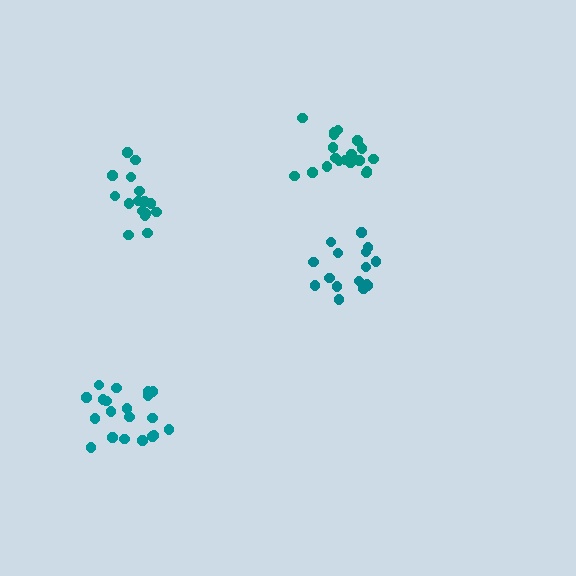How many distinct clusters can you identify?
There are 4 distinct clusters.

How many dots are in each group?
Group 1: 16 dots, Group 2: 19 dots, Group 3: 20 dots, Group 4: 16 dots (71 total).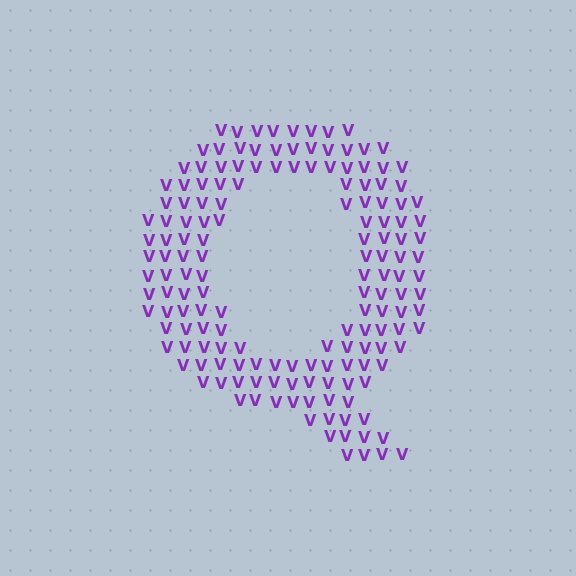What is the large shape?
The large shape is the letter Q.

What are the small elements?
The small elements are letter V's.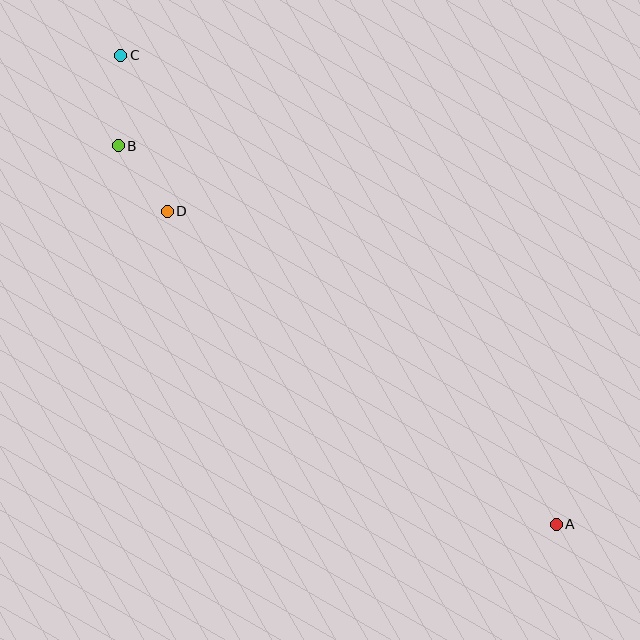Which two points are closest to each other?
Points B and D are closest to each other.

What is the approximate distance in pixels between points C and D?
The distance between C and D is approximately 163 pixels.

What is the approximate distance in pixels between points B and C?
The distance between B and C is approximately 90 pixels.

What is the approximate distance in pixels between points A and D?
The distance between A and D is approximately 499 pixels.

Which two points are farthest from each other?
Points A and C are farthest from each other.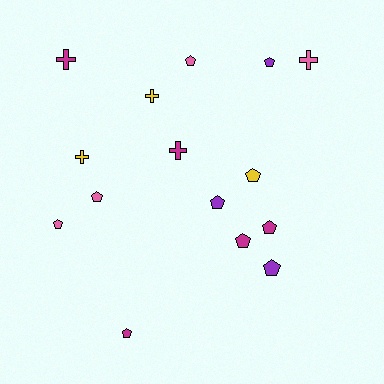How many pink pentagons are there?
There are 3 pink pentagons.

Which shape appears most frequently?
Pentagon, with 10 objects.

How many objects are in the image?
There are 15 objects.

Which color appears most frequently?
Magenta, with 5 objects.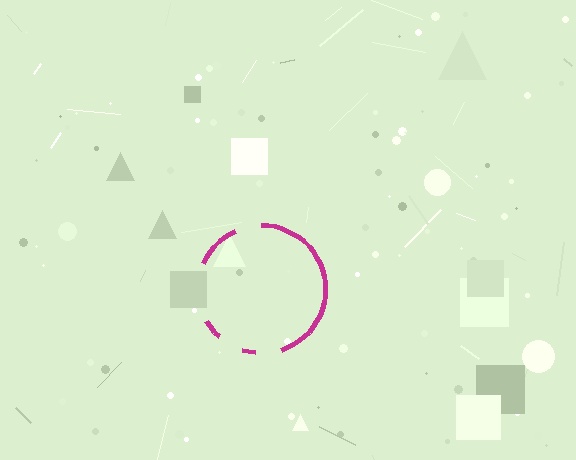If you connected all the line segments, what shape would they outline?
They would outline a circle.